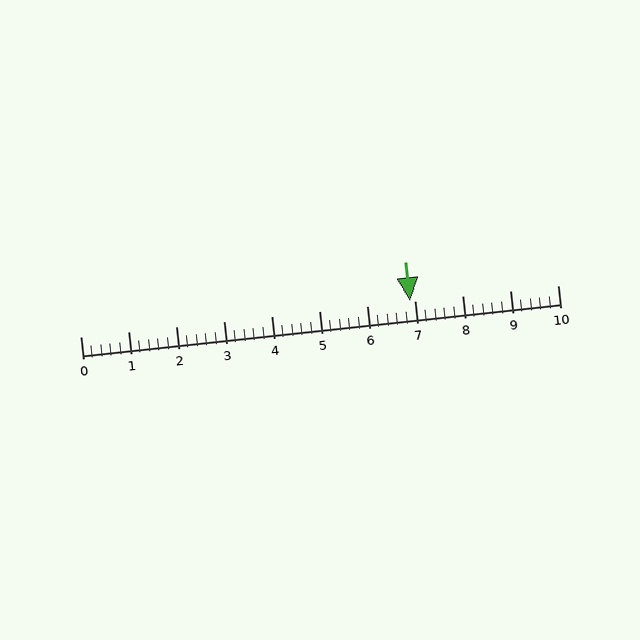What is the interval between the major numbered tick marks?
The major tick marks are spaced 1 units apart.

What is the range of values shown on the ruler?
The ruler shows values from 0 to 10.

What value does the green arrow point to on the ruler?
The green arrow points to approximately 6.9.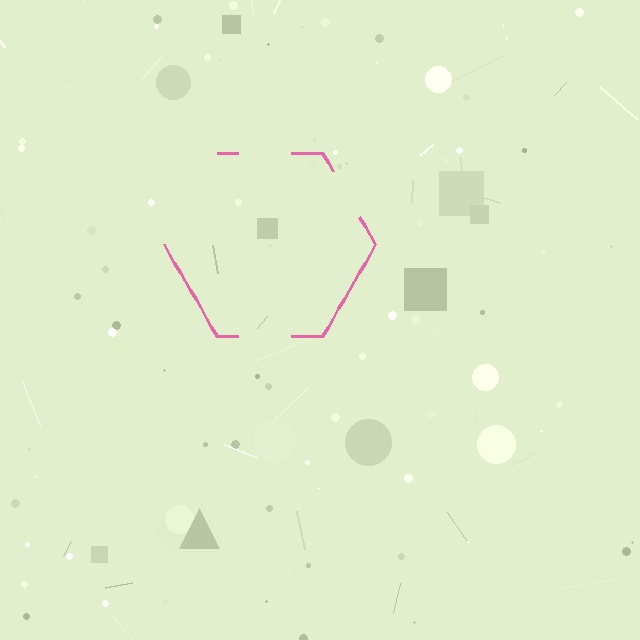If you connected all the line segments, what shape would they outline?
They would outline a hexagon.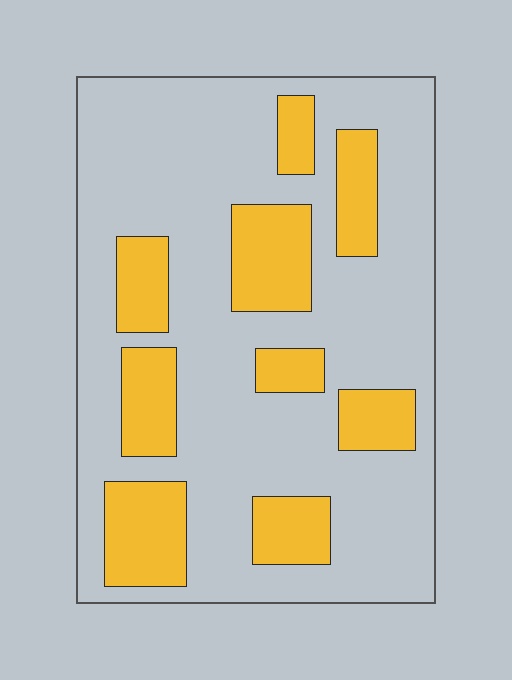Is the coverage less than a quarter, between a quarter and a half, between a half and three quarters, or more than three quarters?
Between a quarter and a half.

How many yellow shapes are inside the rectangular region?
9.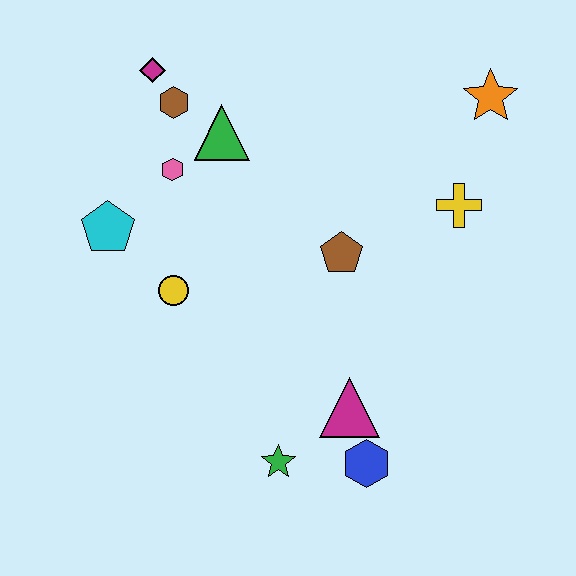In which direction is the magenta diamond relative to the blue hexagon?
The magenta diamond is above the blue hexagon.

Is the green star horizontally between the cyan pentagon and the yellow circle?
No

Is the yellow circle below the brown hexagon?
Yes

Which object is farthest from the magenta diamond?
The blue hexagon is farthest from the magenta diamond.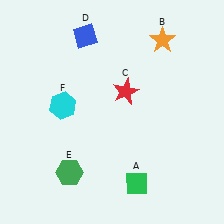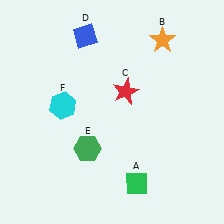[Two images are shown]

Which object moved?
The green hexagon (E) moved up.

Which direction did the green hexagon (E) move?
The green hexagon (E) moved up.